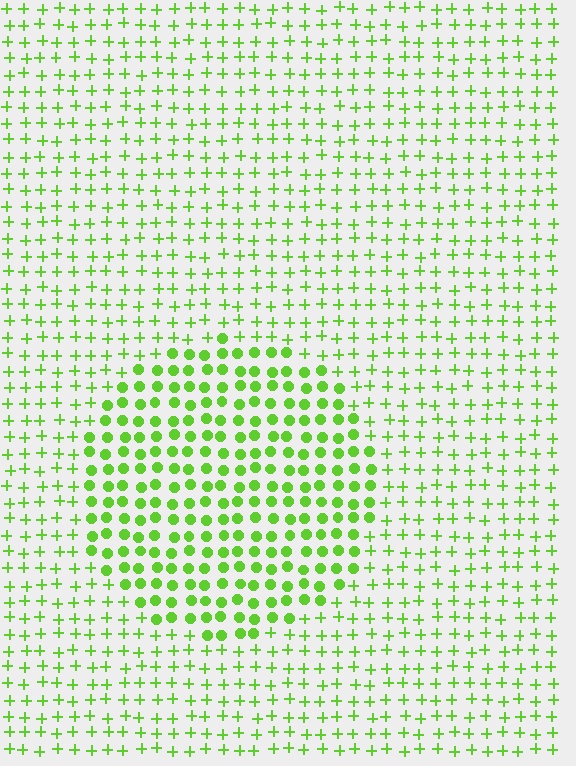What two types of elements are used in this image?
The image uses circles inside the circle region and plus signs outside it.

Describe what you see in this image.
The image is filled with small lime elements arranged in a uniform grid. A circle-shaped region contains circles, while the surrounding area contains plus signs. The boundary is defined purely by the change in element shape.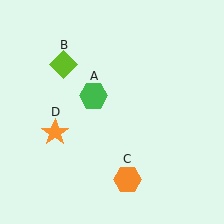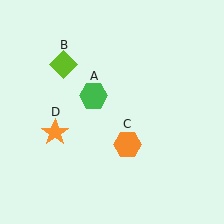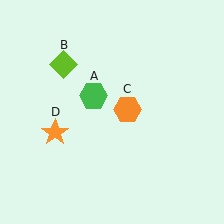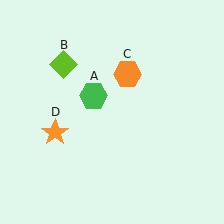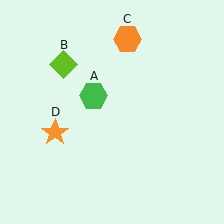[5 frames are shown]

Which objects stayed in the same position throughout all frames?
Green hexagon (object A) and lime diamond (object B) and orange star (object D) remained stationary.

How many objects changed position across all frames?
1 object changed position: orange hexagon (object C).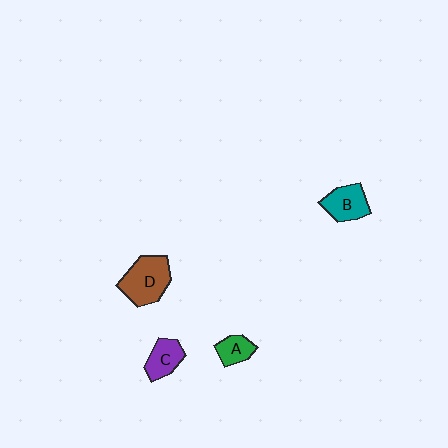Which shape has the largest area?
Shape D (brown).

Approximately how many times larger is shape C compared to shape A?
Approximately 1.3 times.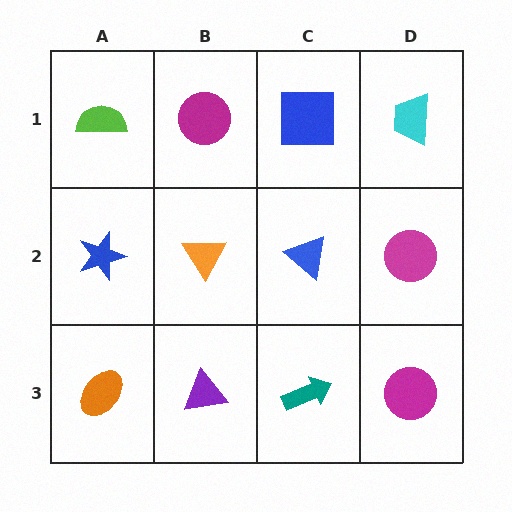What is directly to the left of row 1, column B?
A lime semicircle.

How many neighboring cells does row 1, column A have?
2.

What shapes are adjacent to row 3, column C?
A blue triangle (row 2, column C), a purple triangle (row 3, column B), a magenta circle (row 3, column D).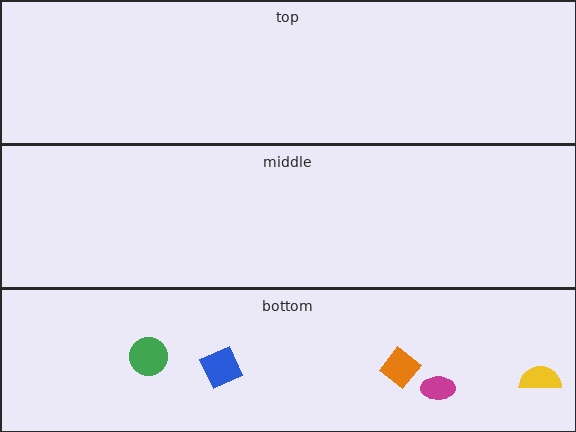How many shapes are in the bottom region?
5.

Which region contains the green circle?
The bottom region.